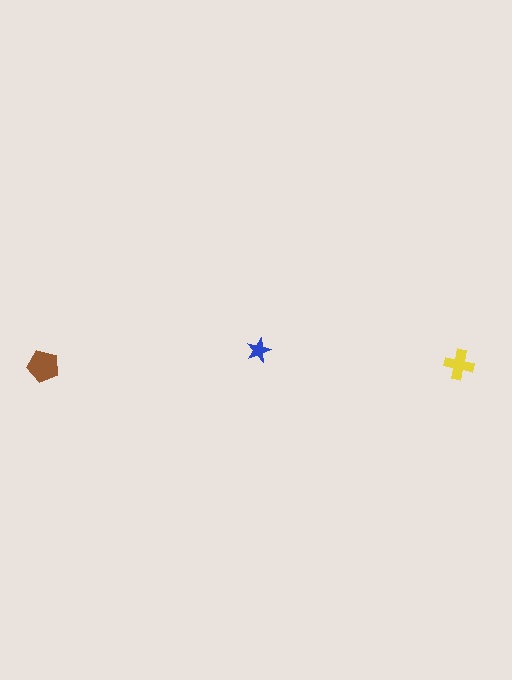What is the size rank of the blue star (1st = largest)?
3rd.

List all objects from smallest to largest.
The blue star, the yellow cross, the brown pentagon.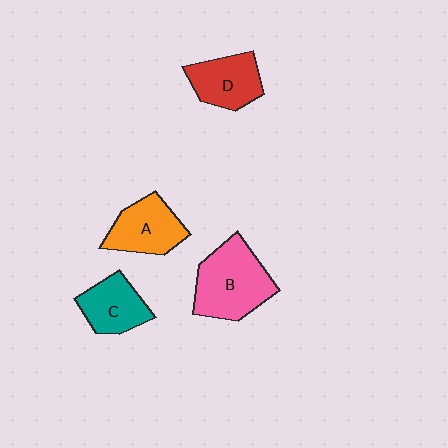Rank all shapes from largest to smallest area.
From largest to smallest: B (pink), A (orange), D (red), C (teal).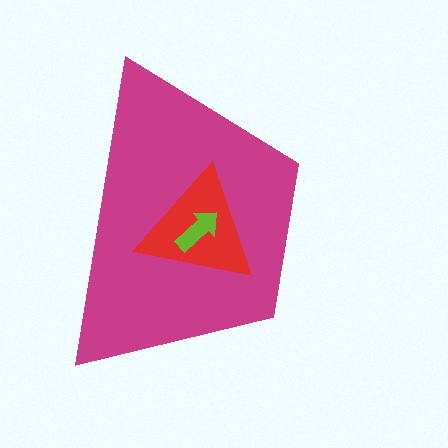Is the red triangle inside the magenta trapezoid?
Yes.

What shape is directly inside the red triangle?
The lime arrow.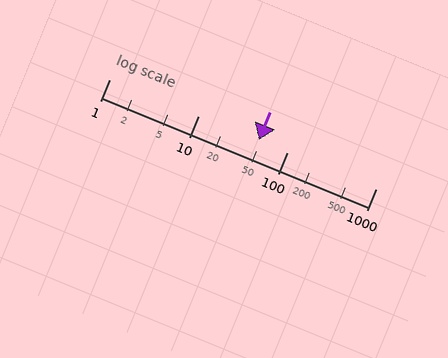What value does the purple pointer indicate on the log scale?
The pointer indicates approximately 48.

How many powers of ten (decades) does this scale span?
The scale spans 3 decades, from 1 to 1000.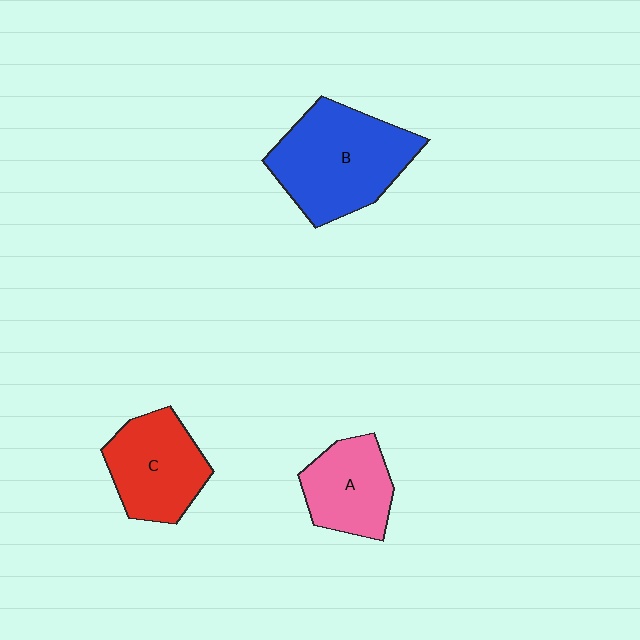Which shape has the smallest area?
Shape A (pink).